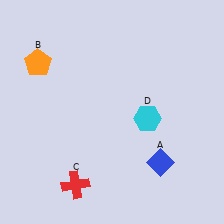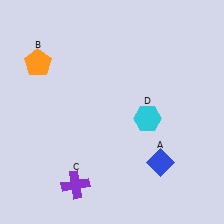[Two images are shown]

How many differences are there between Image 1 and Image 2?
There is 1 difference between the two images.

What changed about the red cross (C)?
In Image 1, C is red. In Image 2, it changed to purple.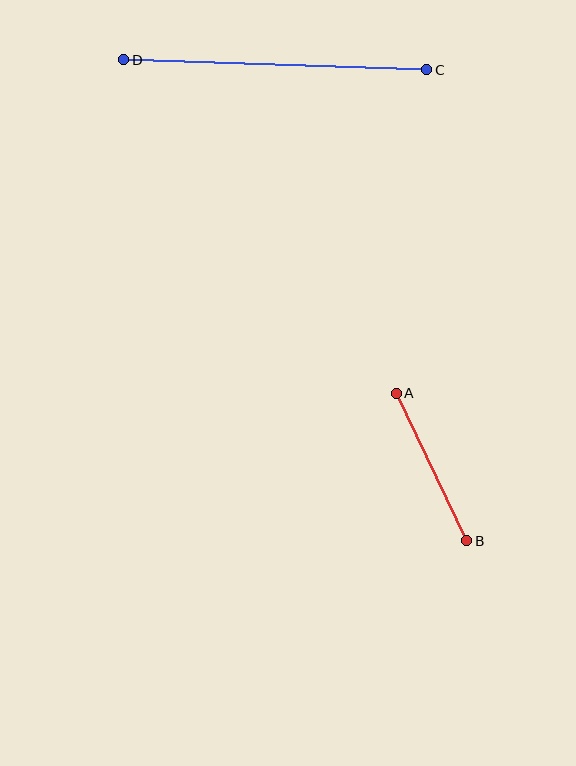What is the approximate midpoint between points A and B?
The midpoint is at approximately (432, 467) pixels.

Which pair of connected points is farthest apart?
Points C and D are farthest apart.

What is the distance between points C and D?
The distance is approximately 303 pixels.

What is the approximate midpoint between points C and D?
The midpoint is at approximately (275, 65) pixels.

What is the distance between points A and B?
The distance is approximately 163 pixels.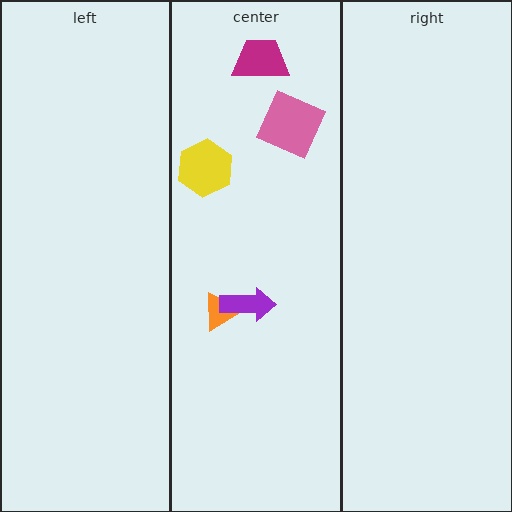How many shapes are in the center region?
5.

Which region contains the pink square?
The center region.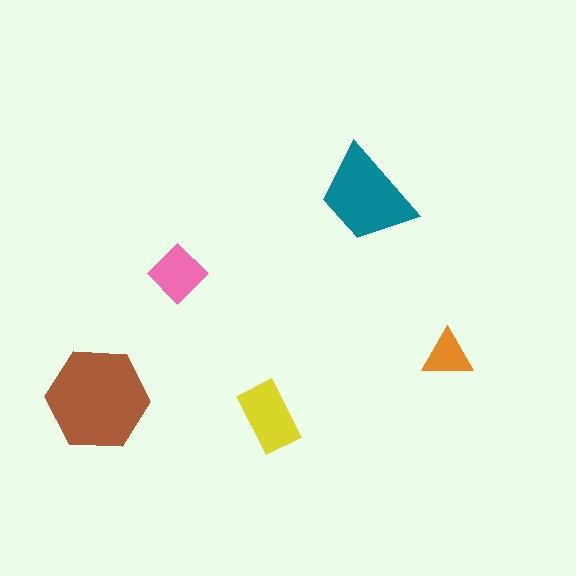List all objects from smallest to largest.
The orange triangle, the pink diamond, the yellow rectangle, the teal trapezoid, the brown hexagon.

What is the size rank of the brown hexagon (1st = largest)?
1st.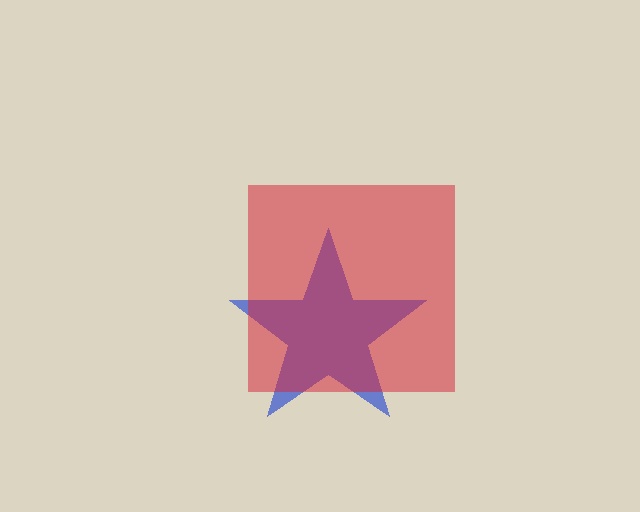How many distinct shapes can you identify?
There are 2 distinct shapes: a blue star, a red square.